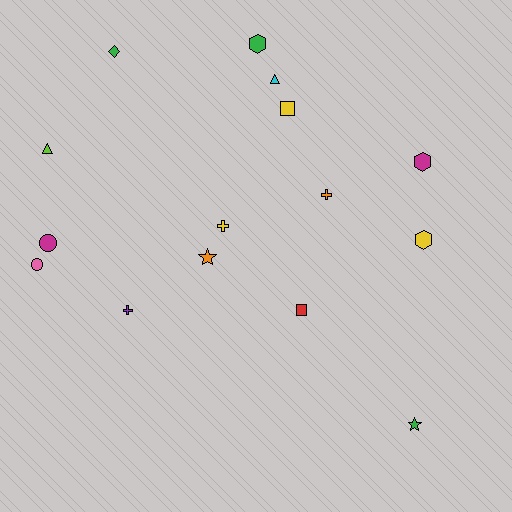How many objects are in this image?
There are 15 objects.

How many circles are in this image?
There are 2 circles.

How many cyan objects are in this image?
There is 1 cyan object.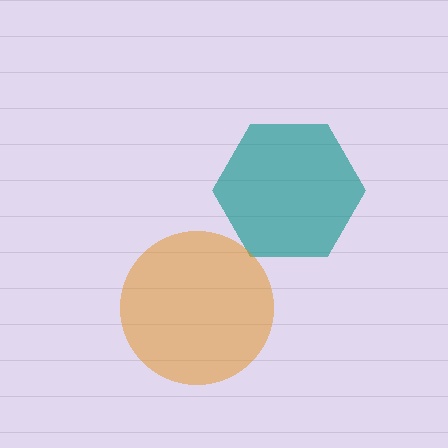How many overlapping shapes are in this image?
There are 2 overlapping shapes in the image.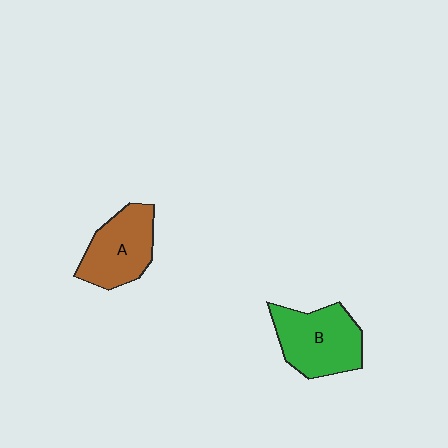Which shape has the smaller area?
Shape A (brown).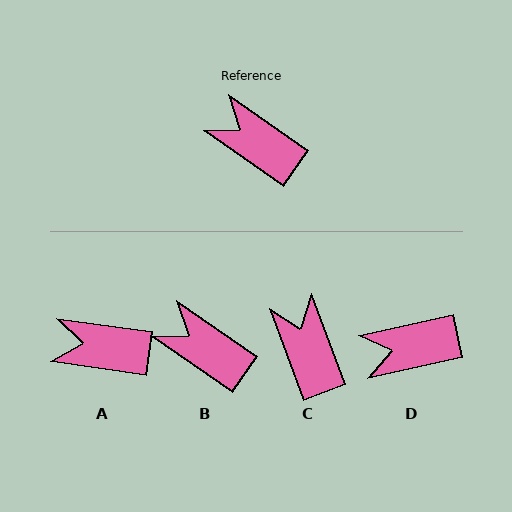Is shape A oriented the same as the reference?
No, it is off by about 27 degrees.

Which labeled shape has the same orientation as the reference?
B.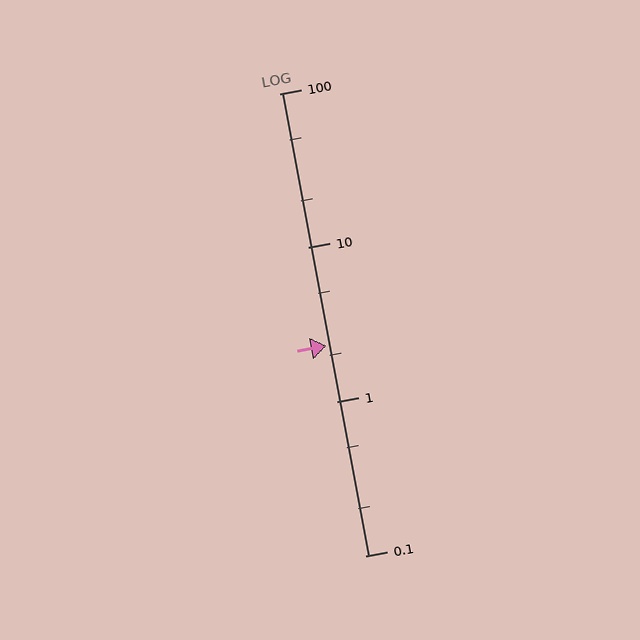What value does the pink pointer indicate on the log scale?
The pointer indicates approximately 2.3.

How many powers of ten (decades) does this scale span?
The scale spans 3 decades, from 0.1 to 100.